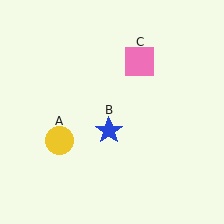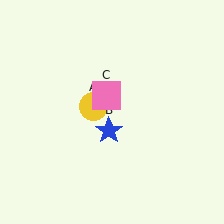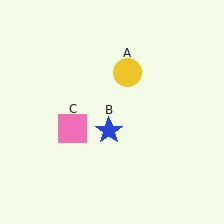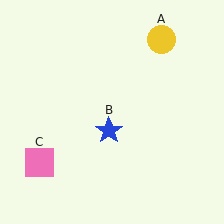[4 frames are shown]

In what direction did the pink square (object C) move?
The pink square (object C) moved down and to the left.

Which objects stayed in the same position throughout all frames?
Blue star (object B) remained stationary.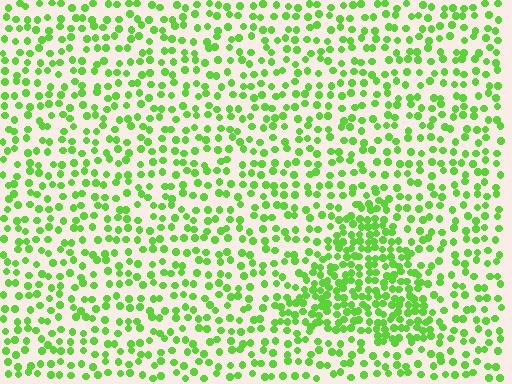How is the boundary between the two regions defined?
The boundary is defined by a change in element density (approximately 2.0x ratio). All elements are the same color, size, and shape.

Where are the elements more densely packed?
The elements are more densely packed inside the triangle boundary.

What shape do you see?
I see a triangle.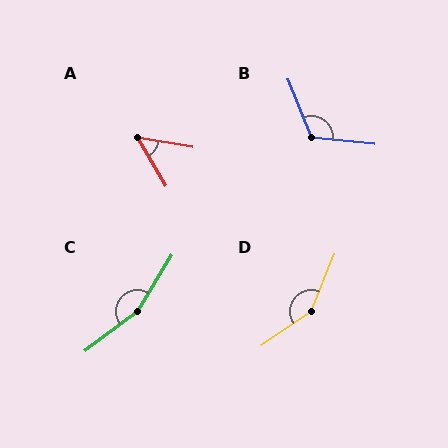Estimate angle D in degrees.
Approximately 146 degrees.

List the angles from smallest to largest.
A (50°), B (118°), D (146°), C (159°).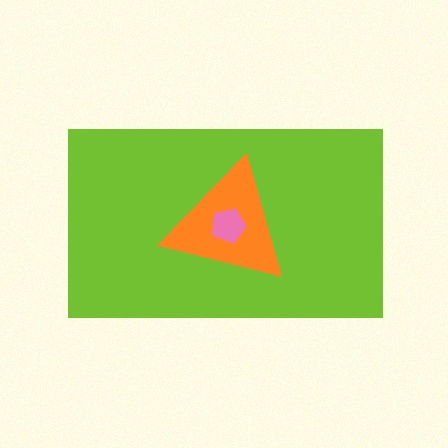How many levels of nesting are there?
3.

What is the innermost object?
The pink pentagon.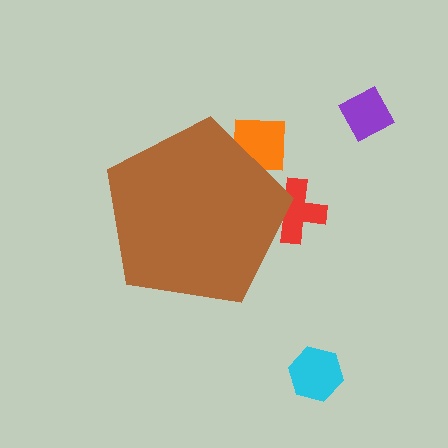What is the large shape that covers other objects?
A brown pentagon.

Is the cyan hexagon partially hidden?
No, the cyan hexagon is fully visible.